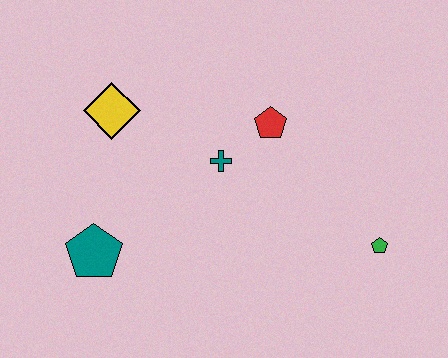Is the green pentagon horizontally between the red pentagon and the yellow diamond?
No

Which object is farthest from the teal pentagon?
The green pentagon is farthest from the teal pentagon.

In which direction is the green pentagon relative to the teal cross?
The green pentagon is to the right of the teal cross.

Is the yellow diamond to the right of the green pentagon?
No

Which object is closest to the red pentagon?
The teal cross is closest to the red pentagon.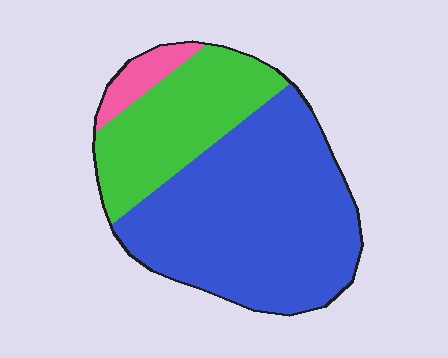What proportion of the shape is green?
Green covers about 30% of the shape.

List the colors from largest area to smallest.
From largest to smallest: blue, green, pink.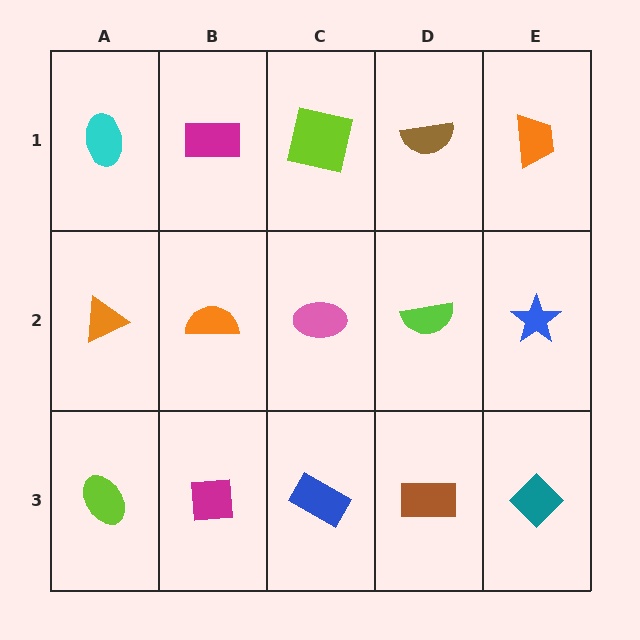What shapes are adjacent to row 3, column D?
A lime semicircle (row 2, column D), a blue rectangle (row 3, column C), a teal diamond (row 3, column E).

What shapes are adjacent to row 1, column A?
An orange triangle (row 2, column A), a magenta rectangle (row 1, column B).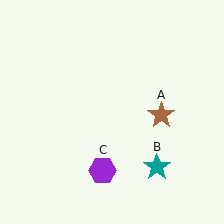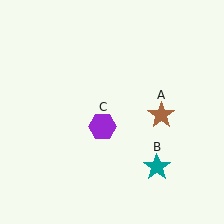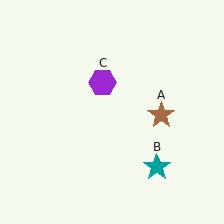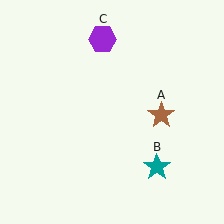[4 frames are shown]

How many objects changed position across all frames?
1 object changed position: purple hexagon (object C).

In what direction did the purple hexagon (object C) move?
The purple hexagon (object C) moved up.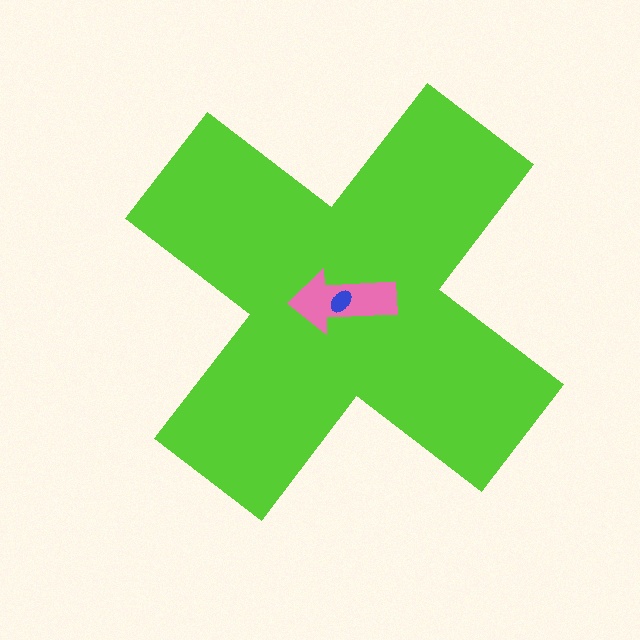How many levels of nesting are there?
3.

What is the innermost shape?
The blue ellipse.